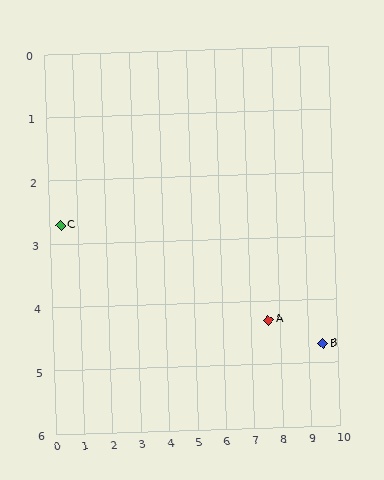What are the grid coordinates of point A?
Point A is at approximately (7.6, 4.3).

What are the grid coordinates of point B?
Point B is at approximately (9.5, 4.7).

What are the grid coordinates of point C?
Point C is at approximately (0.4, 2.7).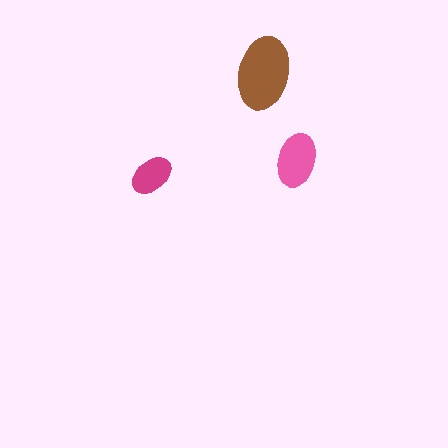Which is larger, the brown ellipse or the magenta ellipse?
The brown one.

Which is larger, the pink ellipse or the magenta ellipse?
The pink one.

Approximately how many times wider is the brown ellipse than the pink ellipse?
About 1.5 times wider.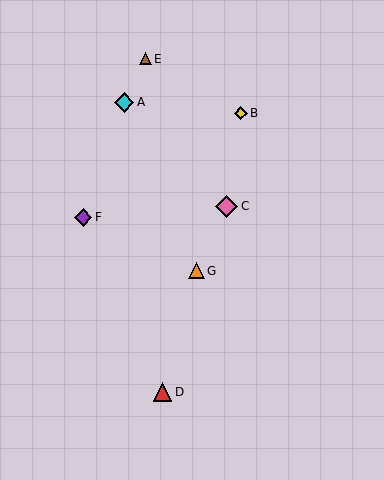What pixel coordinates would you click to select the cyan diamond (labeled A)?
Click at (124, 102) to select the cyan diamond A.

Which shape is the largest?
The pink diamond (labeled C) is the largest.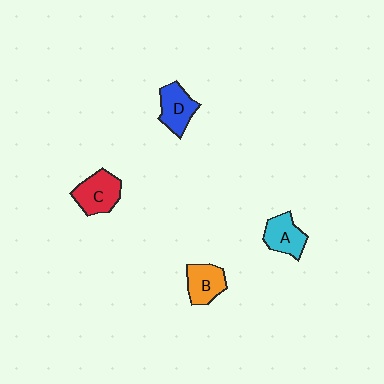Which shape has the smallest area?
Shape B (orange).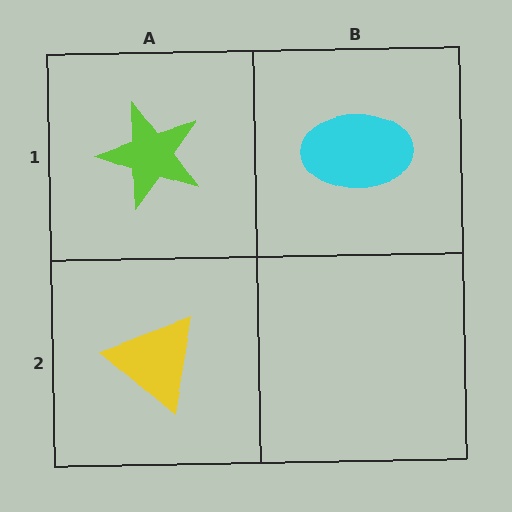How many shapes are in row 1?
2 shapes.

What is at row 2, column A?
A yellow triangle.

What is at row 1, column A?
A lime star.